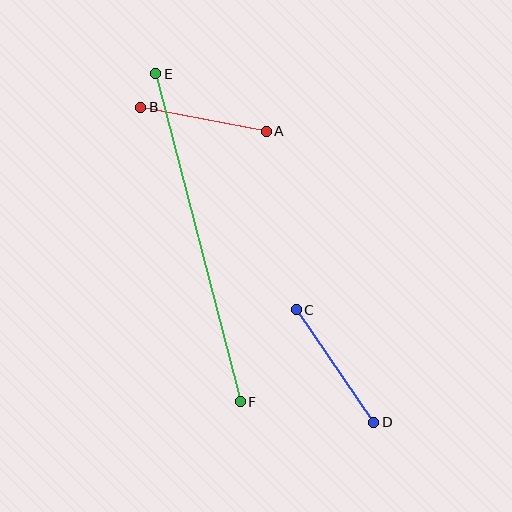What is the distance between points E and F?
The distance is approximately 339 pixels.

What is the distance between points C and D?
The distance is approximately 137 pixels.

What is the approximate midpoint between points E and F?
The midpoint is at approximately (198, 238) pixels.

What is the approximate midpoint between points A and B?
The midpoint is at approximately (204, 119) pixels.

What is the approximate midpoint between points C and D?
The midpoint is at approximately (335, 366) pixels.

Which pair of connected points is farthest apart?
Points E and F are farthest apart.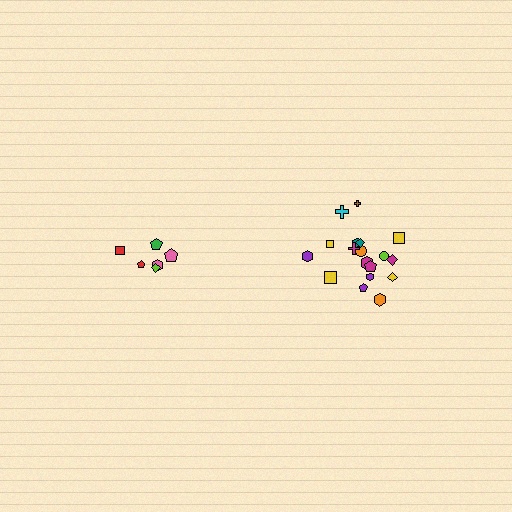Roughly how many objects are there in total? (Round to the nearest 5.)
Roughly 25 objects in total.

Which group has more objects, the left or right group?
The right group.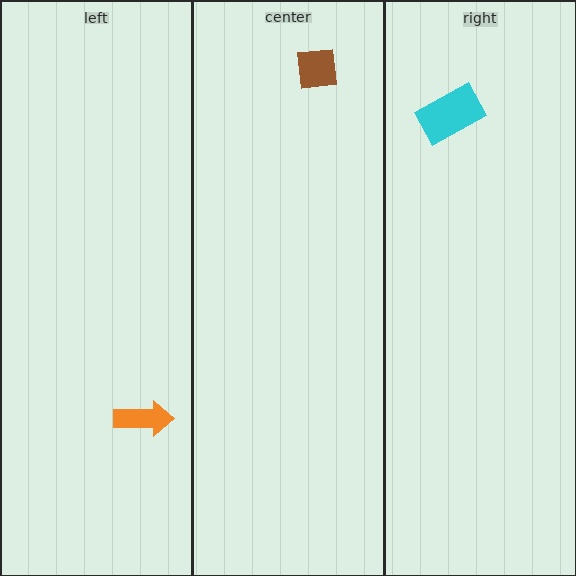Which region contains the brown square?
The center region.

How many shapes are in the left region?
1.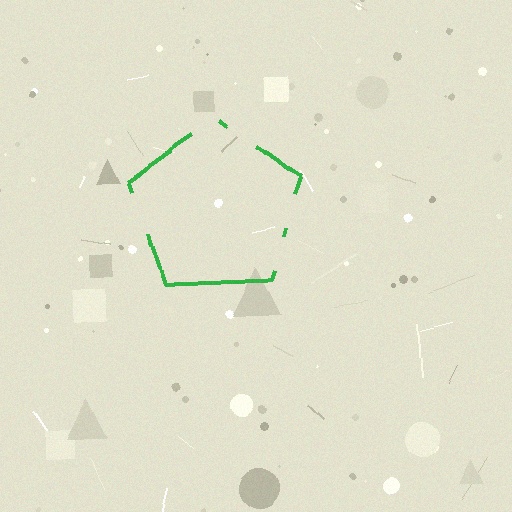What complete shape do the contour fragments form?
The contour fragments form a pentagon.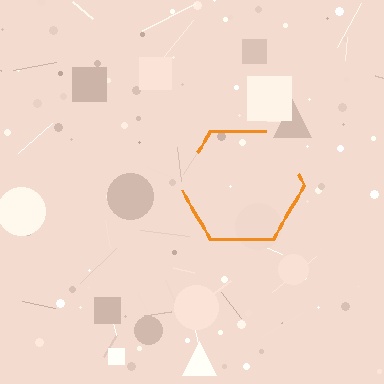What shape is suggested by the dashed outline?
The dashed outline suggests a hexagon.